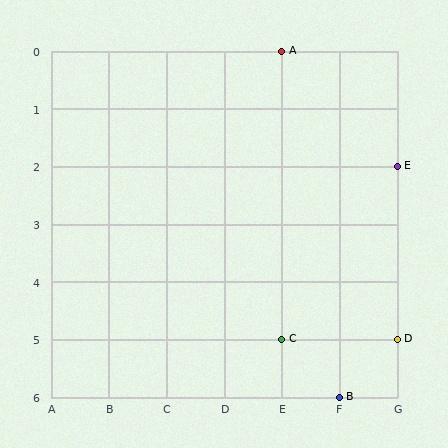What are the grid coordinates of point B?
Point B is at grid coordinates (F, 6).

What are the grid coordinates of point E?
Point E is at grid coordinates (G, 2).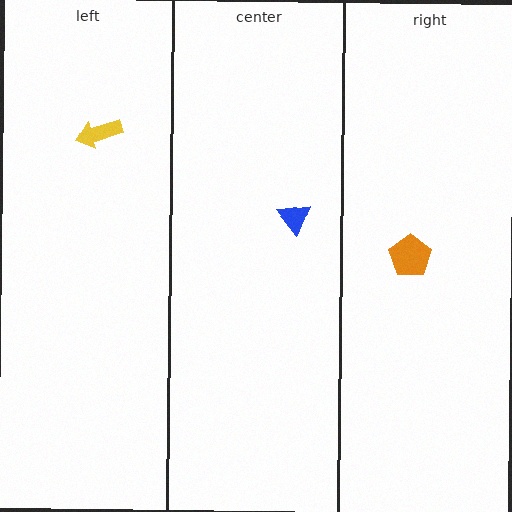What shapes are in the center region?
The blue triangle.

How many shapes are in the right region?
1.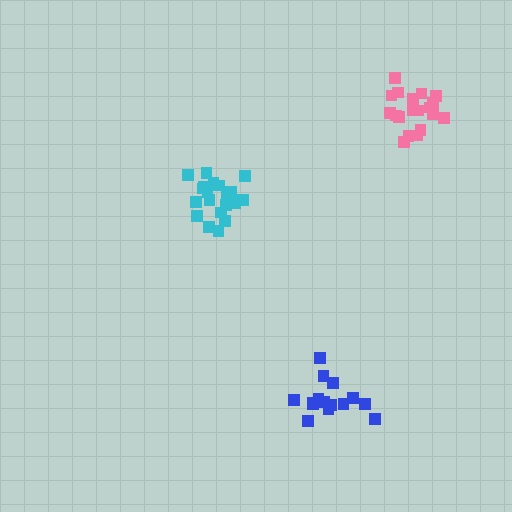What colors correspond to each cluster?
The clusters are colored: blue, cyan, pink.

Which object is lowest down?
The blue cluster is bottommost.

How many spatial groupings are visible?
There are 3 spatial groupings.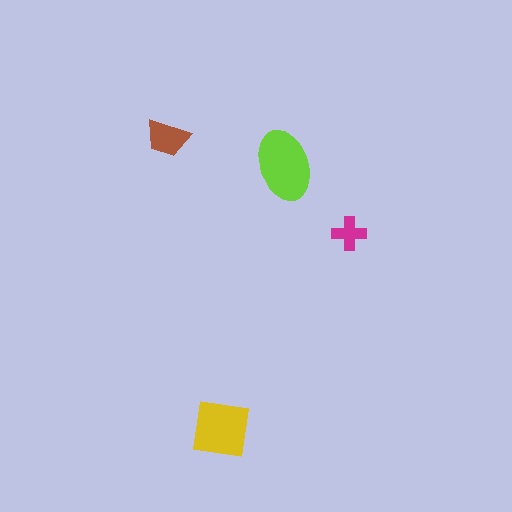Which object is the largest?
The lime ellipse.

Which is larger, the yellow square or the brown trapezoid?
The yellow square.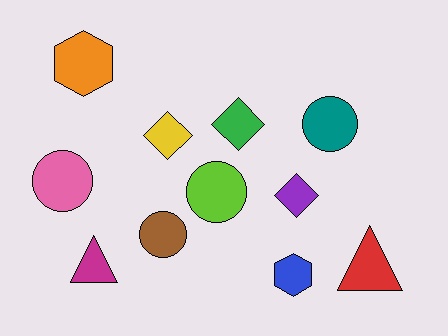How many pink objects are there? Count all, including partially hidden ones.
There is 1 pink object.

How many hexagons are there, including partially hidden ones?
There are 2 hexagons.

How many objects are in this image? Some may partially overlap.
There are 11 objects.